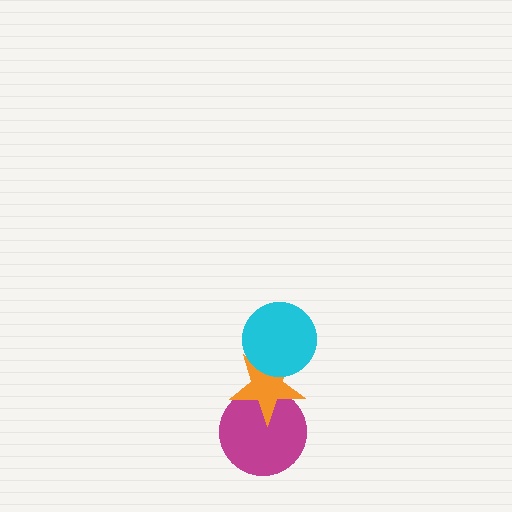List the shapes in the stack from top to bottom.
From top to bottom: the cyan circle, the orange star, the magenta circle.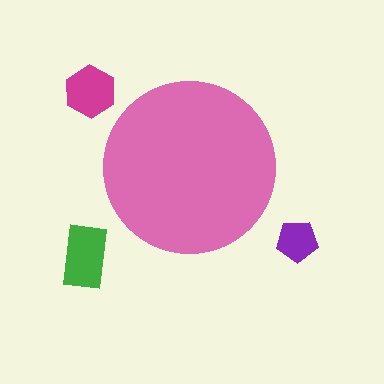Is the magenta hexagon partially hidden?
No, the magenta hexagon is fully visible.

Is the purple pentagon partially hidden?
No, the purple pentagon is fully visible.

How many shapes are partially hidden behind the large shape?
0 shapes are partially hidden.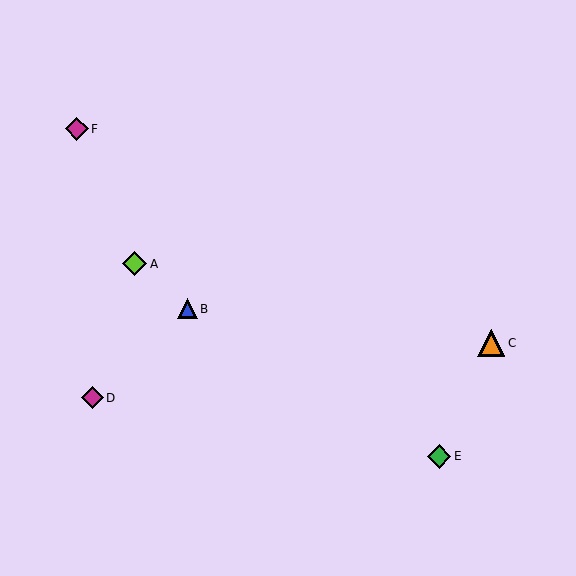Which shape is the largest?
The orange triangle (labeled C) is the largest.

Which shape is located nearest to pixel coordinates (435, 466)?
The green diamond (labeled E) at (439, 456) is nearest to that location.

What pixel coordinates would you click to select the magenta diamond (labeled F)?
Click at (77, 129) to select the magenta diamond F.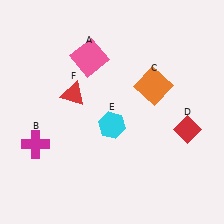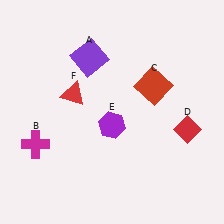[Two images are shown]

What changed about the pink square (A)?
In Image 1, A is pink. In Image 2, it changed to purple.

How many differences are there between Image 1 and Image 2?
There are 3 differences between the two images.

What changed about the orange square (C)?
In Image 1, C is orange. In Image 2, it changed to red.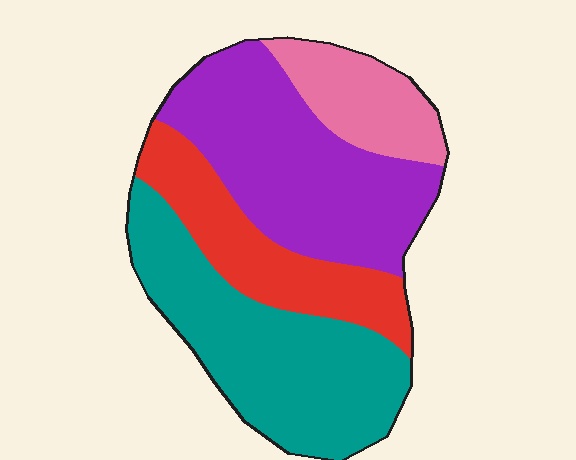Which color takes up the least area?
Pink, at roughly 15%.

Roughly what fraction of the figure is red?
Red covers roughly 20% of the figure.